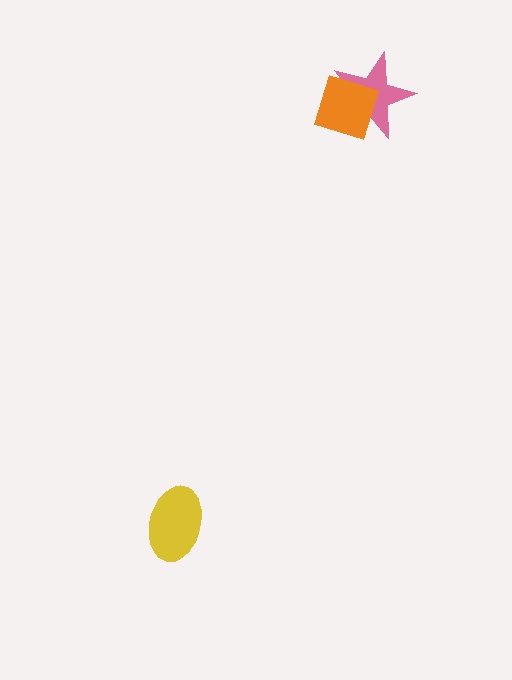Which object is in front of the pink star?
The orange diamond is in front of the pink star.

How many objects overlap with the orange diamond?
1 object overlaps with the orange diamond.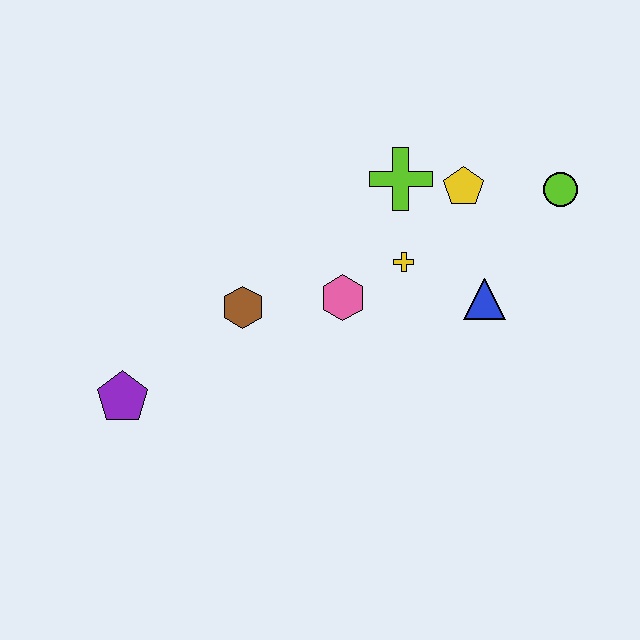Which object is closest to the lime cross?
The yellow pentagon is closest to the lime cross.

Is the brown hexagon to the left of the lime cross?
Yes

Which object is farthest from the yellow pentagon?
The purple pentagon is farthest from the yellow pentagon.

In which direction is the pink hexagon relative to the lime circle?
The pink hexagon is to the left of the lime circle.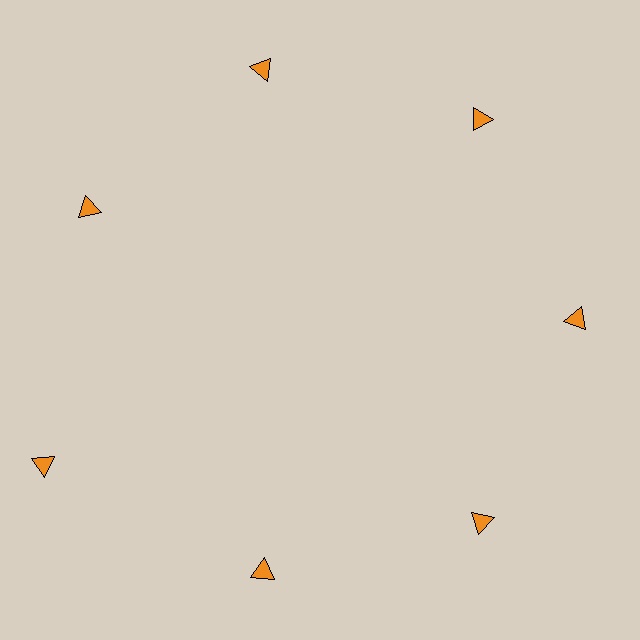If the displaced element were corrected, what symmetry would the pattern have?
It would have 7-fold rotational symmetry — the pattern would map onto itself every 51 degrees.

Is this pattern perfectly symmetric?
No. The 7 orange triangles are arranged in a ring, but one element near the 8 o'clock position is pushed outward from the center, breaking the 7-fold rotational symmetry.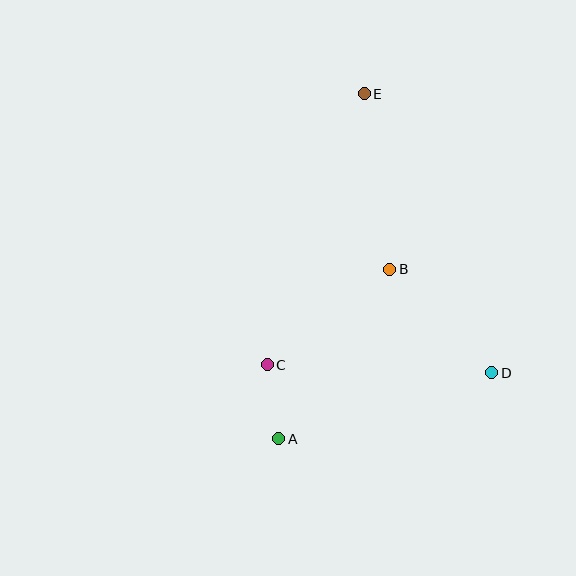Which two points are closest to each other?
Points A and C are closest to each other.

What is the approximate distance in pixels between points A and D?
The distance between A and D is approximately 223 pixels.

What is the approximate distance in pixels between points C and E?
The distance between C and E is approximately 288 pixels.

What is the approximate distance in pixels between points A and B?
The distance between A and B is approximately 203 pixels.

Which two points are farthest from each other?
Points A and E are farthest from each other.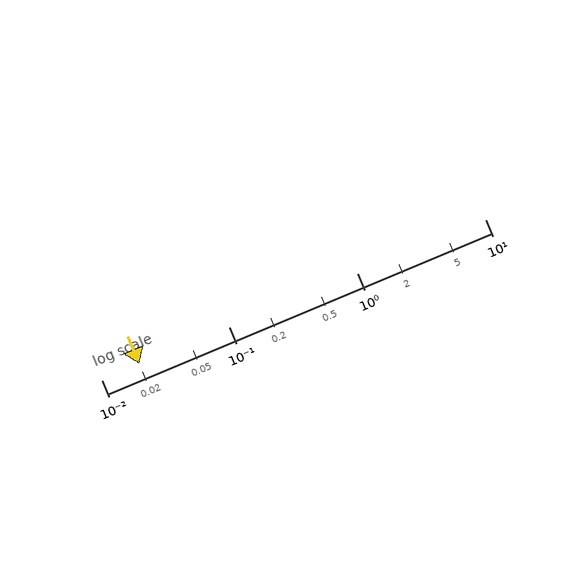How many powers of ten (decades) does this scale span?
The scale spans 3 decades, from 0.01 to 10.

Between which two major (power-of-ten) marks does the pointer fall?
The pointer is between 0.01 and 0.1.